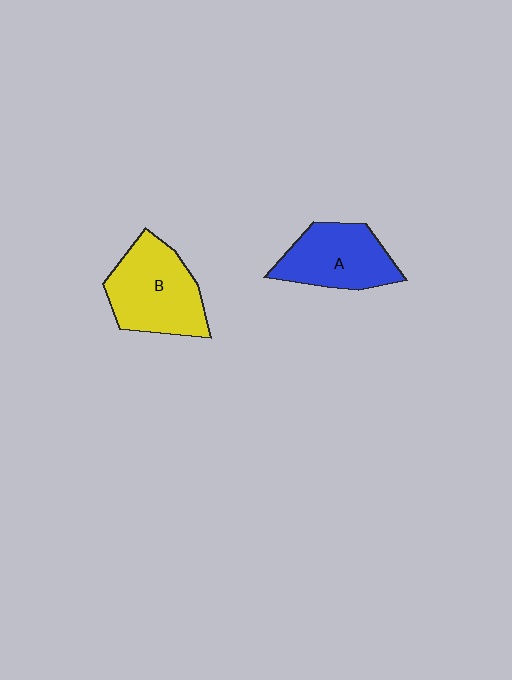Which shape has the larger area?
Shape B (yellow).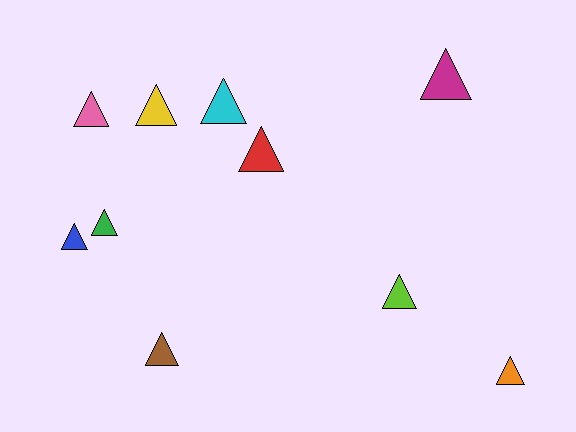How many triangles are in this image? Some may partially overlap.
There are 10 triangles.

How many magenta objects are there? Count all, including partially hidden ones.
There is 1 magenta object.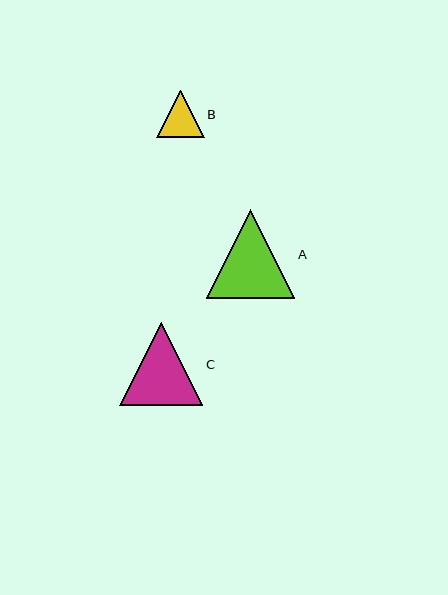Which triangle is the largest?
Triangle A is the largest with a size of approximately 89 pixels.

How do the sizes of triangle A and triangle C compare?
Triangle A and triangle C are approximately the same size.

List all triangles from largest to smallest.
From largest to smallest: A, C, B.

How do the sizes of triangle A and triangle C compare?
Triangle A and triangle C are approximately the same size.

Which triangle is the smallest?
Triangle B is the smallest with a size of approximately 48 pixels.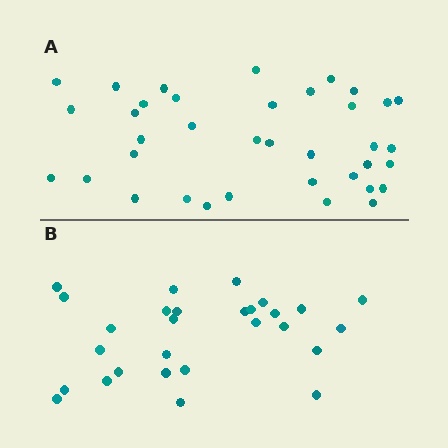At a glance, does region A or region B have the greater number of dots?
Region A (the top region) has more dots.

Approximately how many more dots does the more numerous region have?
Region A has roughly 8 or so more dots than region B.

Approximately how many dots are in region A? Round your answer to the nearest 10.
About 40 dots. (The exact count is 37, which rounds to 40.)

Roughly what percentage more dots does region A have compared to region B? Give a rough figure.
About 30% more.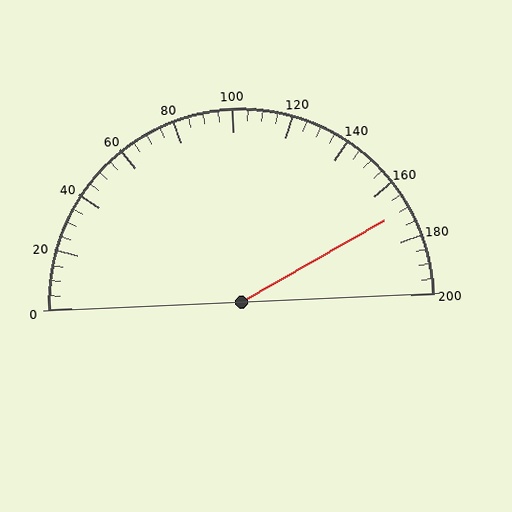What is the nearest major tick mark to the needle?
The nearest major tick mark is 160.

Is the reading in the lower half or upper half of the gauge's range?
The reading is in the upper half of the range (0 to 200).